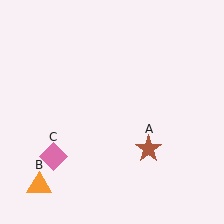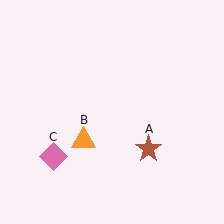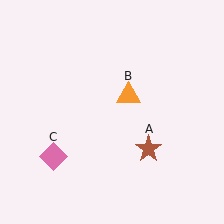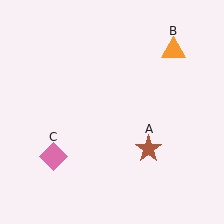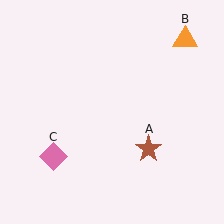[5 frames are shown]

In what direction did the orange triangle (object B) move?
The orange triangle (object B) moved up and to the right.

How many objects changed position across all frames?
1 object changed position: orange triangle (object B).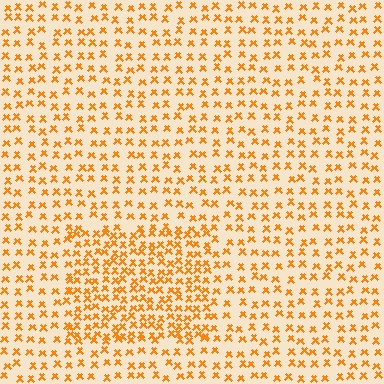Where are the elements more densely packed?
The elements are more densely packed inside the rectangle boundary.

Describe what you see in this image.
The image contains small orange elements arranged at two different densities. A rectangle-shaped region is visible where the elements are more densely packed than the surrounding area.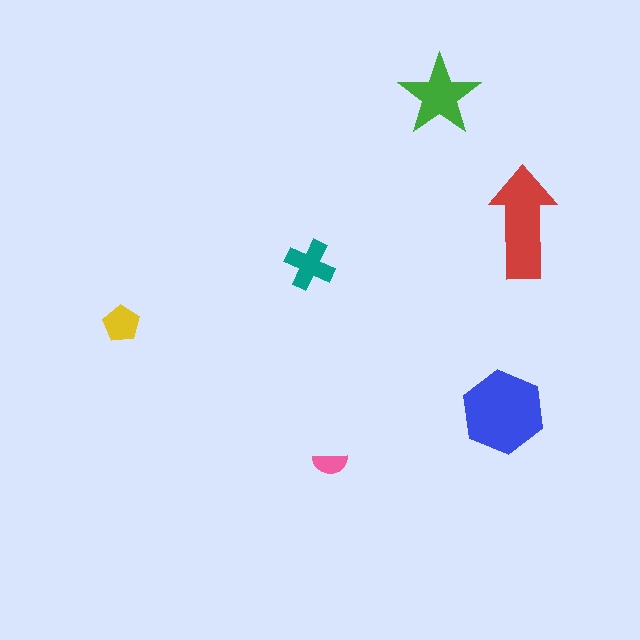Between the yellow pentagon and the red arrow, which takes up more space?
The red arrow.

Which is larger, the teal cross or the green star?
The green star.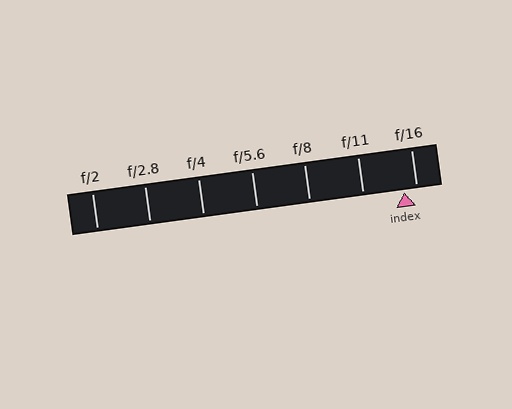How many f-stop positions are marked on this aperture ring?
There are 7 f-stop positions marked.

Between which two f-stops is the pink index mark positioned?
The index mark is between f/11 and f/16.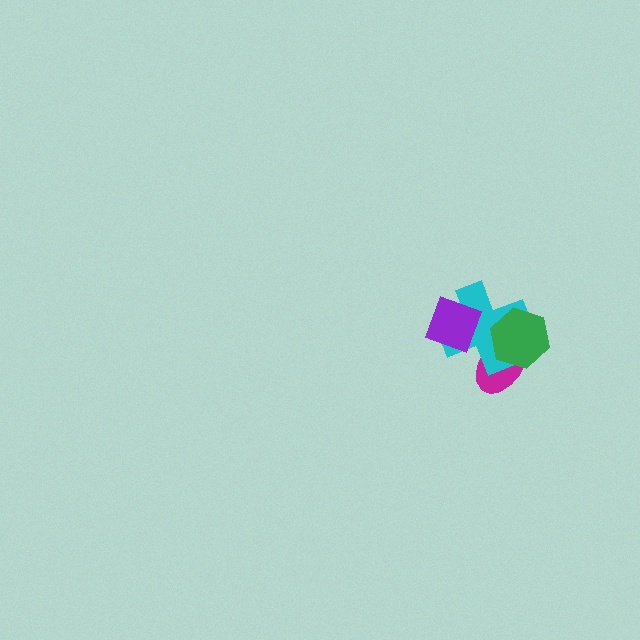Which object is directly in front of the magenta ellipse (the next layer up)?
The cyan cross is directly in front of the magenta ellipse.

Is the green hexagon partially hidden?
No, no other shape covers it.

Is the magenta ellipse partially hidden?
Yes, it is partially covered by another shape.